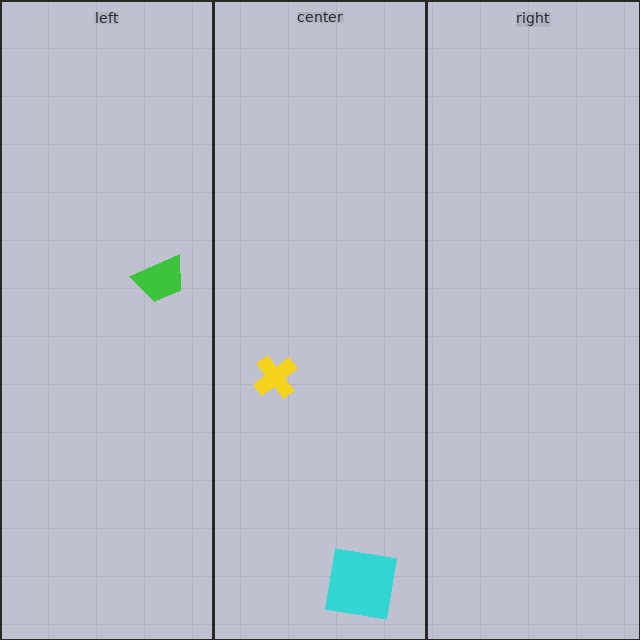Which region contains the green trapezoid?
The left region.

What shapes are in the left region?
The green trapezoid.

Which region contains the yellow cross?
The center region.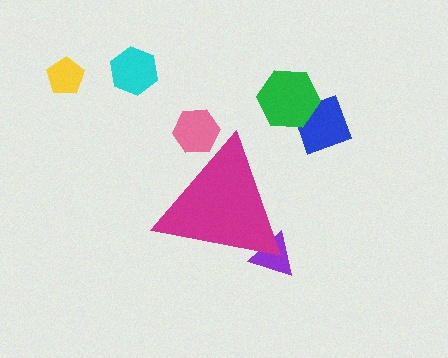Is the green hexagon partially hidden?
No, the green hexagon is fully visible.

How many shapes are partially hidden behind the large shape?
2 shapes are partially hidden.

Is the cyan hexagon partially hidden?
No, the cyan hexagon is fully visible.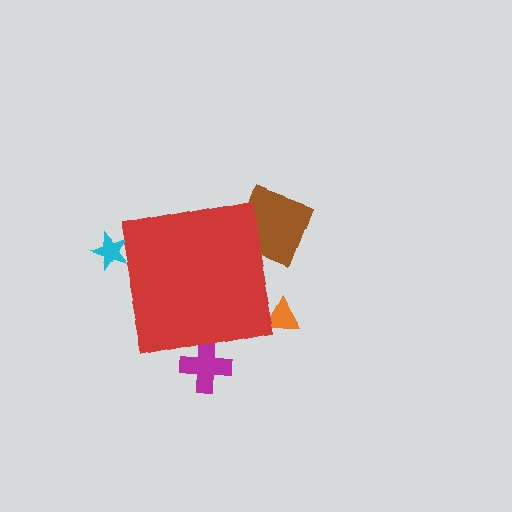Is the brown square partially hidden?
Yes, the brown square is partially hidden behind the red square.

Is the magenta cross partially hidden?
Yes, the magenta cross is partially hidden behind the red square.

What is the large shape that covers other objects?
A red square.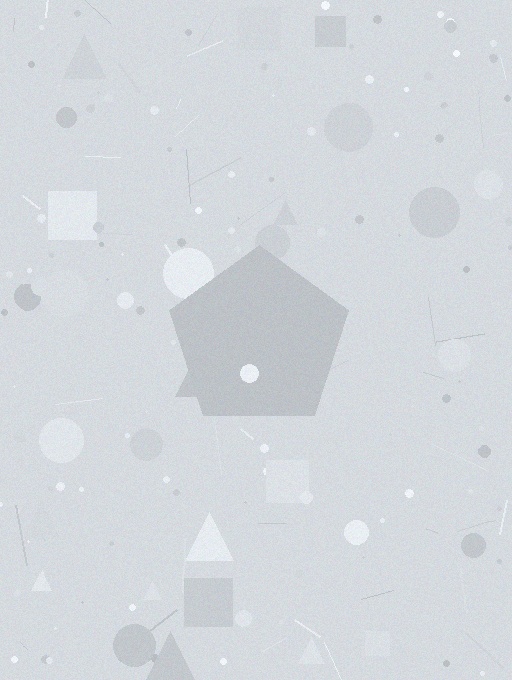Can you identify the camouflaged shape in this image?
The camouflaged shape is a pentagon.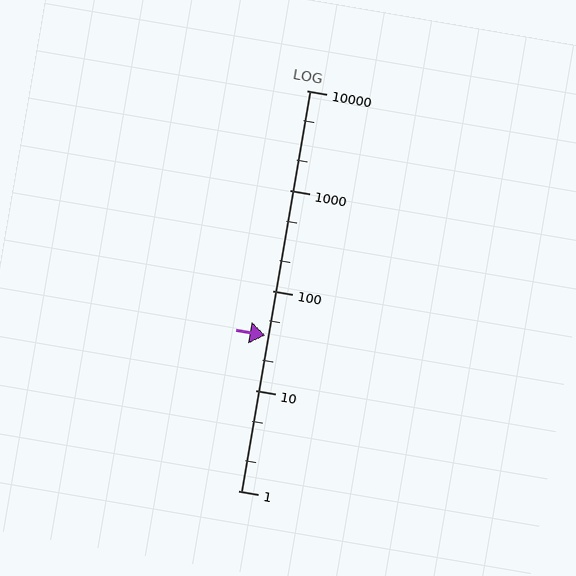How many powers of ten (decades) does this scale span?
The scale spans 4 decades, from 1 to 10000.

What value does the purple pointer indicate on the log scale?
The pointer indicates approximately 36.